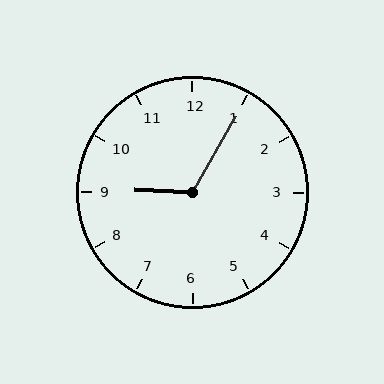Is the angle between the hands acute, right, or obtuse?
It is obtuse.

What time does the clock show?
9:05.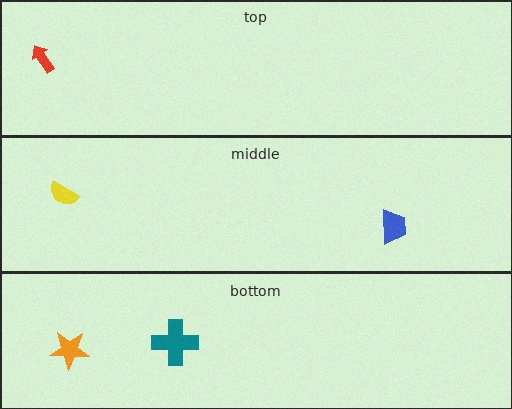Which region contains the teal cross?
The bottom region.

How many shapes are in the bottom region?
2.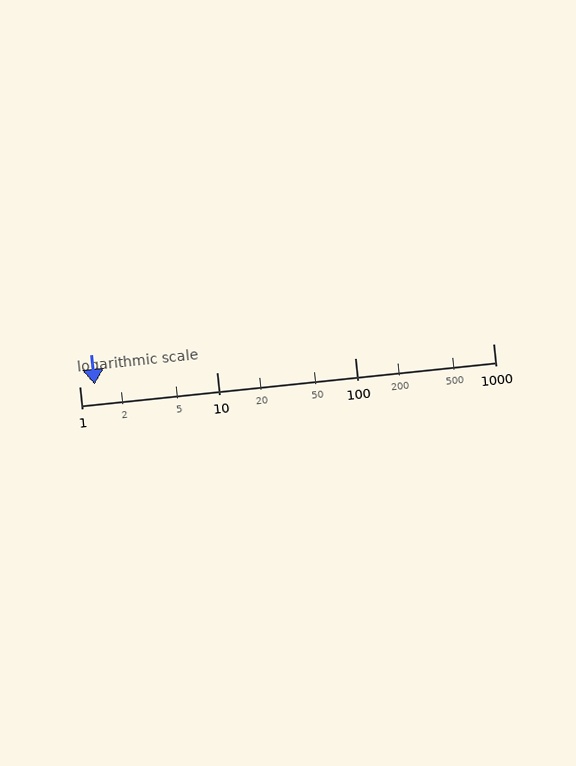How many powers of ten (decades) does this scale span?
The scale spans 3 decades, from 1 to 1000.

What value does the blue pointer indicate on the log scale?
The pointer indicates approximately 1.3.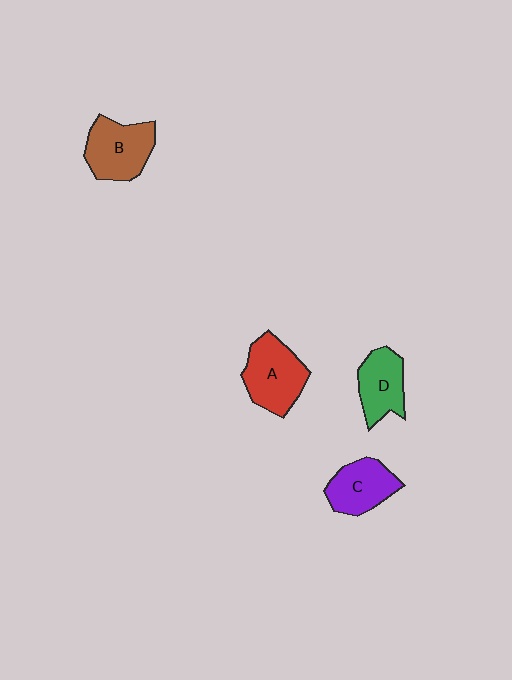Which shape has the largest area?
Shape A (red).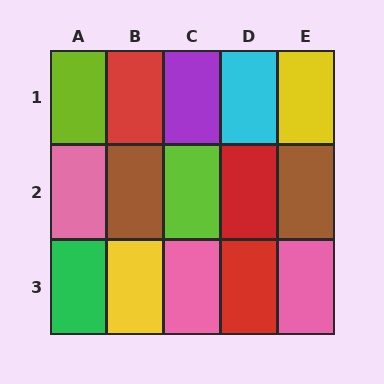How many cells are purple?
1 cell is purple.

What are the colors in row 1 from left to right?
Lime, red, purple, cyan, yellow.